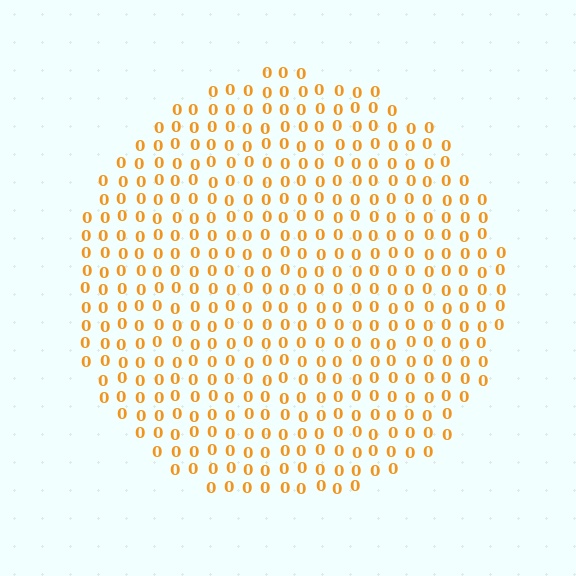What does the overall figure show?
The overall figure shows a circle.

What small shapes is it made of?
It is made of small digit 0's.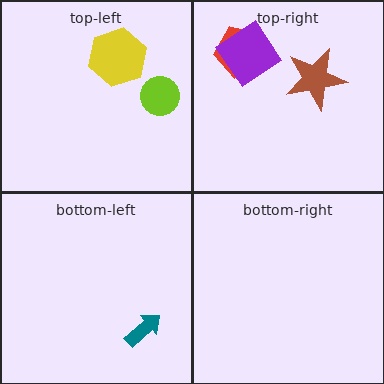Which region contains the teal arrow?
The bottom-left region.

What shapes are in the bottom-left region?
The teal arrow.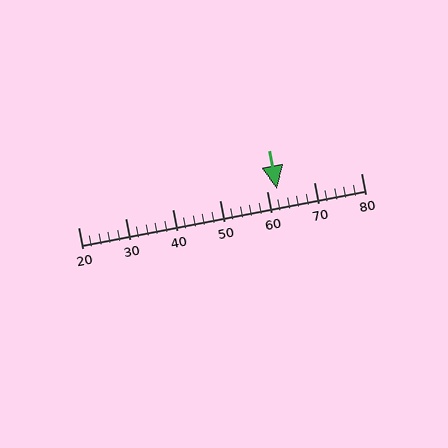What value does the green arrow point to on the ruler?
The green arrow points to approximately 62.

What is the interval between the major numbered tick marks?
The major tick marks are spaced 10 units apart.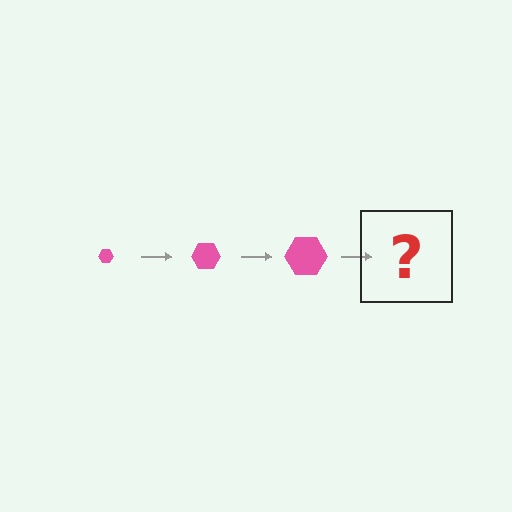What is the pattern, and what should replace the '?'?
The pattern is that the hexagon gets progressively larger each step. The '?' should be a pink hexagon, larger than the previous one.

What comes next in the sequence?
The next element should be a pink hexagon, larger than the previous one.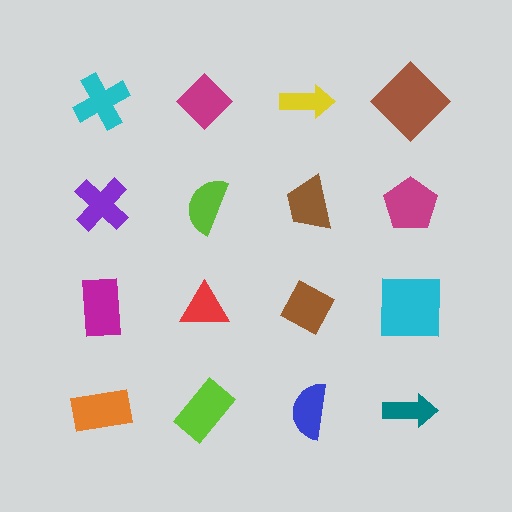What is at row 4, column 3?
A blue semicircle.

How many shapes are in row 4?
4 shapes.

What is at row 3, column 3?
A brown diamond.